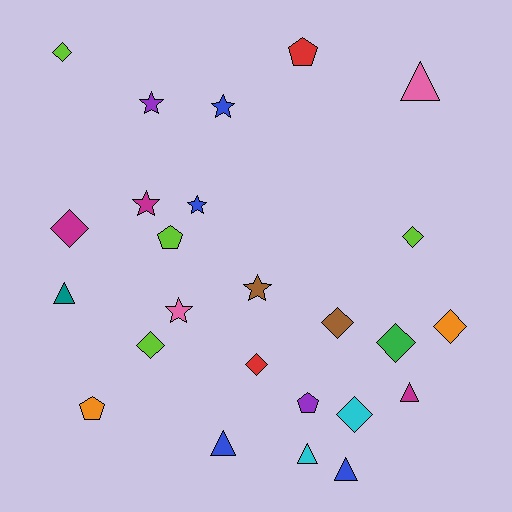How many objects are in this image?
There are 25 objects.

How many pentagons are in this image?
There are 4 pentagons.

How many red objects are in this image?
There are 2 red objects.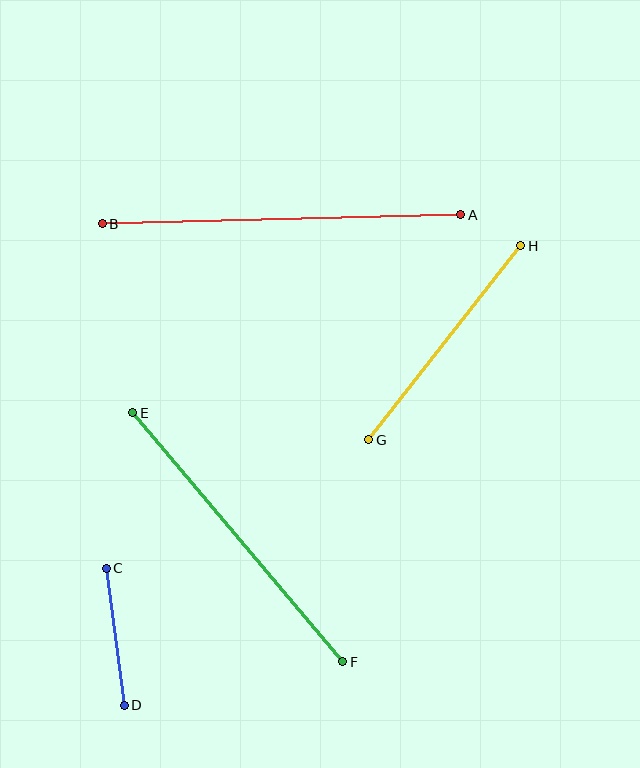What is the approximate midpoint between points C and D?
The midpoint is at approximately (115, 637) pixels.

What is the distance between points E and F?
The distance is approximately 326 pixels.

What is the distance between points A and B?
The distance is approximately 359 pixels.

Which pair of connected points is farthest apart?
Points A and B are farthest apart.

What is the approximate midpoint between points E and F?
The midpoint is at approximately (238, 537) pixels.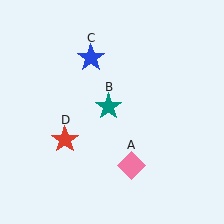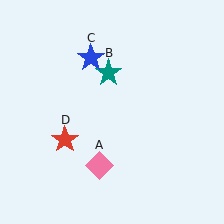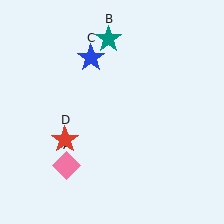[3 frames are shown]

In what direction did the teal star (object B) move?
The teal star (object B) moved up.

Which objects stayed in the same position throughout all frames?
Blue star (object C) and red star (object D) remained stationary.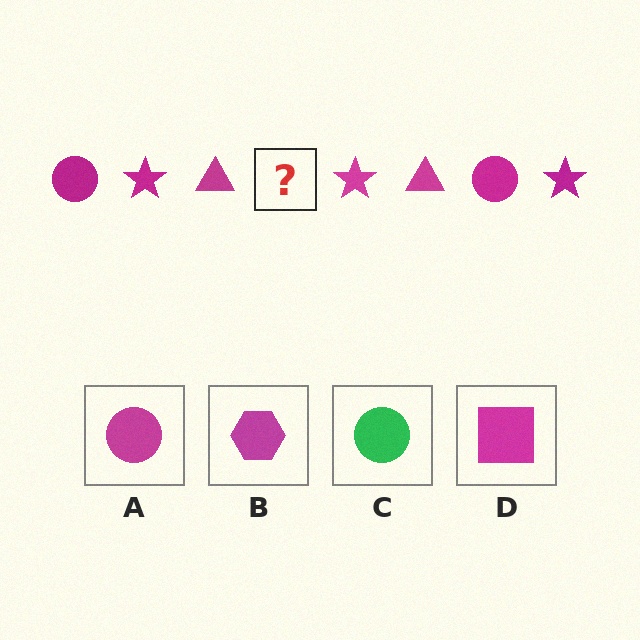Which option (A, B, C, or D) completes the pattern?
A.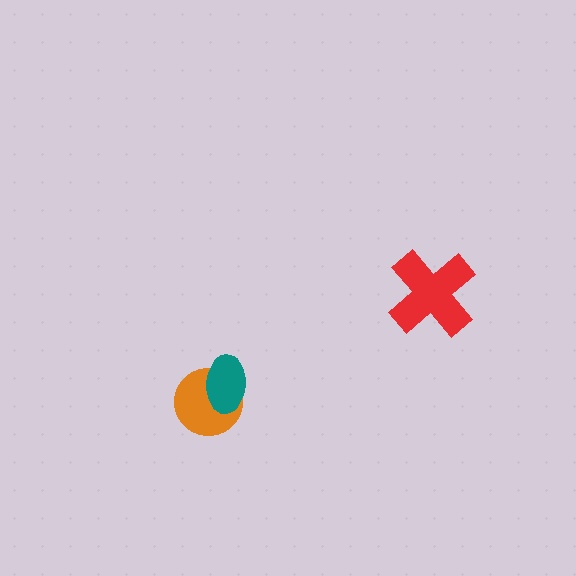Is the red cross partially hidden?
No, no other shape covers it.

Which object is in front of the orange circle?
The teal ellipse is in front of the orange circle.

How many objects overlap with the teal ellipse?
1 object overlaps with the teal ellipse.